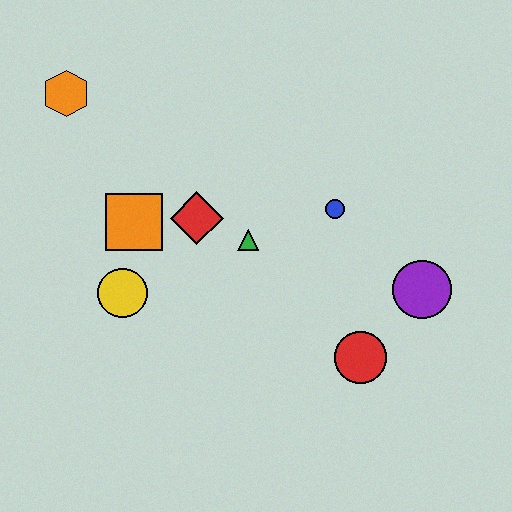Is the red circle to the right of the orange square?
Yes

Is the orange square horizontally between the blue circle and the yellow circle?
Yes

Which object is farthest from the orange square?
The purple circle is farthest from the orange square.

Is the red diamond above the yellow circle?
Yes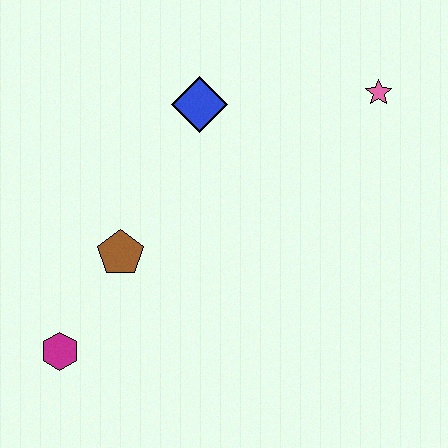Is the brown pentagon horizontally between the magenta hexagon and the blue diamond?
Yes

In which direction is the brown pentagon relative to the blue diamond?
The brown pentagon is below the blue diamond.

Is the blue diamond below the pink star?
Yes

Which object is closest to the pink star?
The blue diamond is closest to the pink star.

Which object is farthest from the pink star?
The magenta hexagon is farthest from the pink star.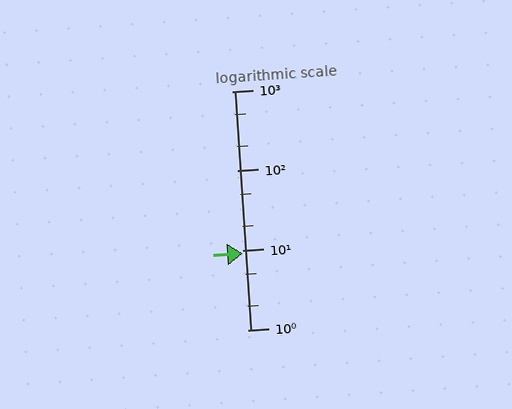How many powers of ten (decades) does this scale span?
The scale spans 3 decades, from 1 to 1000.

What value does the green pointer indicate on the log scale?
The pointer indicates approximately 9.2.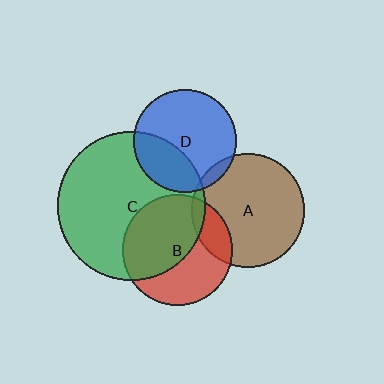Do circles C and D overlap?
Yes.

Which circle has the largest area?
Circle C (green).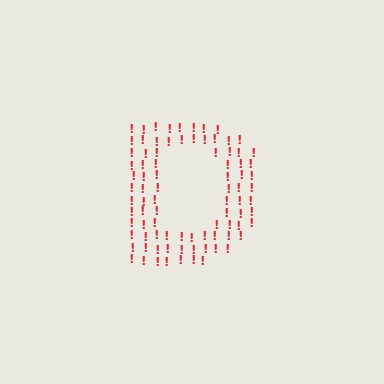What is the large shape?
The large shape is the letter D.